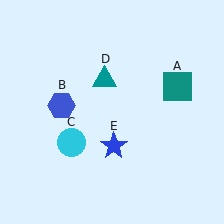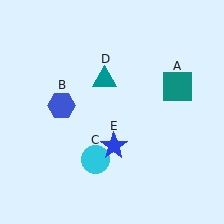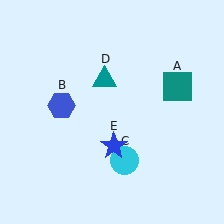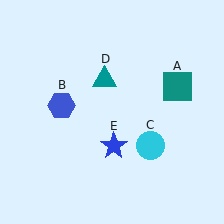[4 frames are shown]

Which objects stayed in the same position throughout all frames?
Teal square (object A) and blue hexagon (object B) and teal triangle (object D) and blue star (object E) remained stationary.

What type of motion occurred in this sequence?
The cyan circle (object C) rotated counterclockwise around the center of the scene.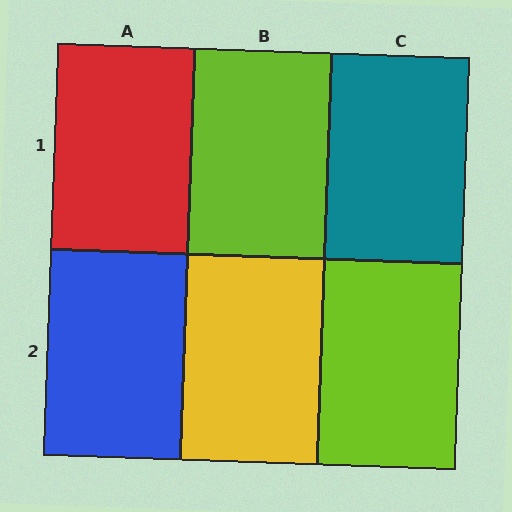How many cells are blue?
1 cell is blue.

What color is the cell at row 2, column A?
Blue.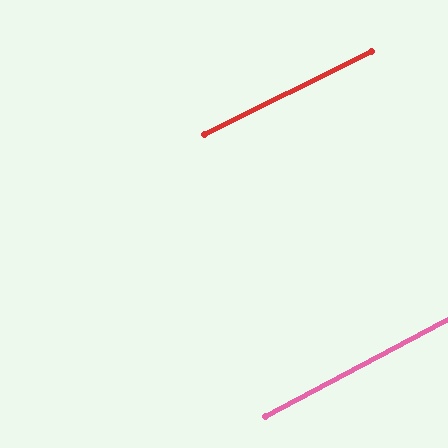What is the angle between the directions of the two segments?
Approximately 2 degrees.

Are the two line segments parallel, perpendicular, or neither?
Parallel — their directions differ by only 1.5°.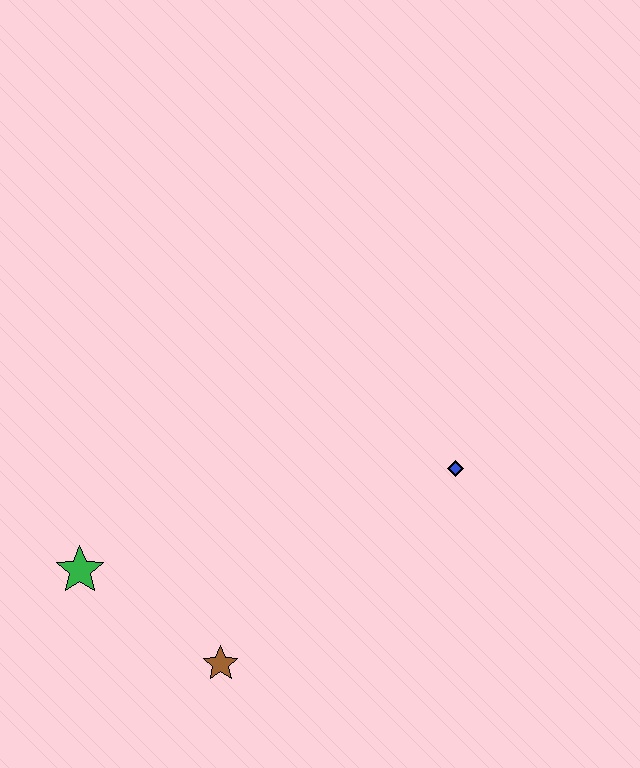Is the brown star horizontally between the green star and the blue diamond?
Yes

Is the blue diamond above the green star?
Yes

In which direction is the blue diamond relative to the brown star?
The blue diamond is to the right of the brown star.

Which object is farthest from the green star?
The blue diamond is farthest from the green star.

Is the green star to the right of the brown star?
No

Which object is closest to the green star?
The brown star is closest to the green star.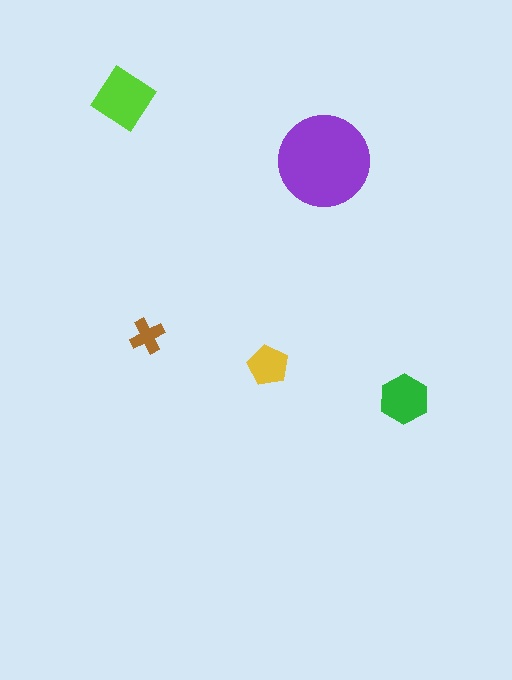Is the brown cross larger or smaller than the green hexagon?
Smaller.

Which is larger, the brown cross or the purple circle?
The purple circle.